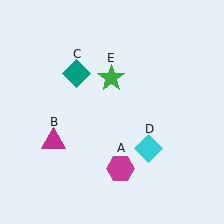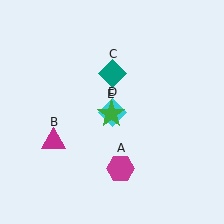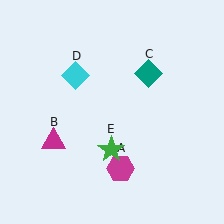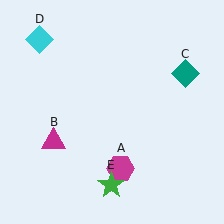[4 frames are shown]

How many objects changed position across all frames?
3 objects changed position: teal diamond (object C), cyan diamond (object D), green star (object E).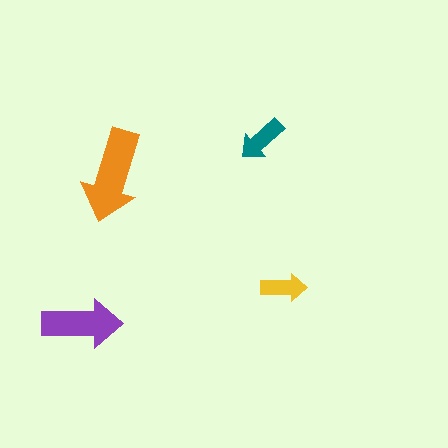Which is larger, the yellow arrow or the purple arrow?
The purple one.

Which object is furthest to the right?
The yellow arrow is rightmost.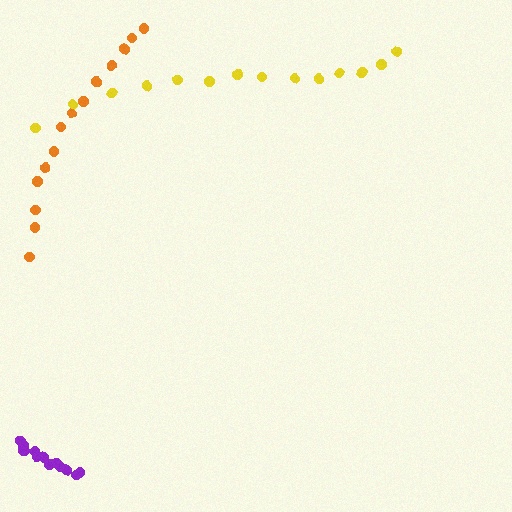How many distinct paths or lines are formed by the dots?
There are 3 distinct paths.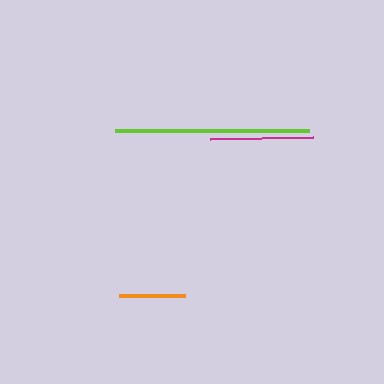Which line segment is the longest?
The lime line is the longest at approximately 194 pixels.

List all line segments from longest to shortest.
From longest to shortest: lime, magenta, orange.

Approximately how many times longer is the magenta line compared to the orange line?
The magenta line is approximately 1.6 times the length of the orange line.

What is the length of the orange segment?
The orange segment is approximately 66 pixels long.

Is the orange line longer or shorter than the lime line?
The lime line is longer than the orange line.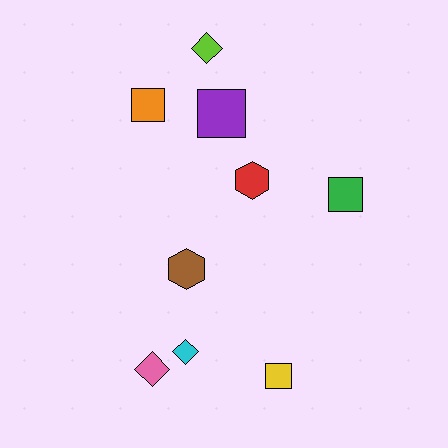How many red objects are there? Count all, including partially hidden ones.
There is 1 red object.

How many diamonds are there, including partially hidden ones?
There are 3 diamonds.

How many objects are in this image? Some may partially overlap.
There are 9 objects.